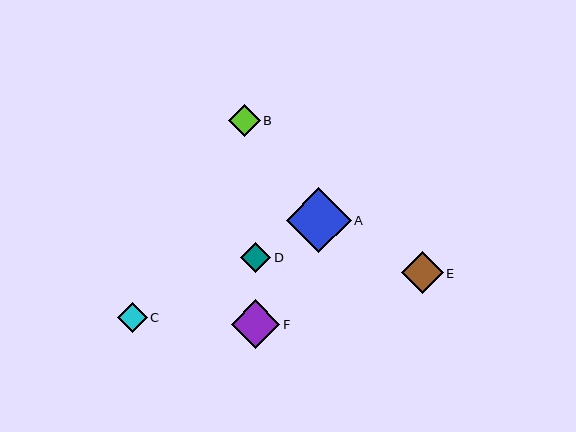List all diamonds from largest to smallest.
From largest to smallest: A, F, E, B, D, C.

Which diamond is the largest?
Diamond A is the largest with a size of approximately 65 pixels.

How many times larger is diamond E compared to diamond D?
Diamond E is approximately 1.4 times the size of diamond D.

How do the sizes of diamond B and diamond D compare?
Diamond B and diamond D are approximately the same size.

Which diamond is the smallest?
Diamond C is the smallest with a size of approximately 30 pixels.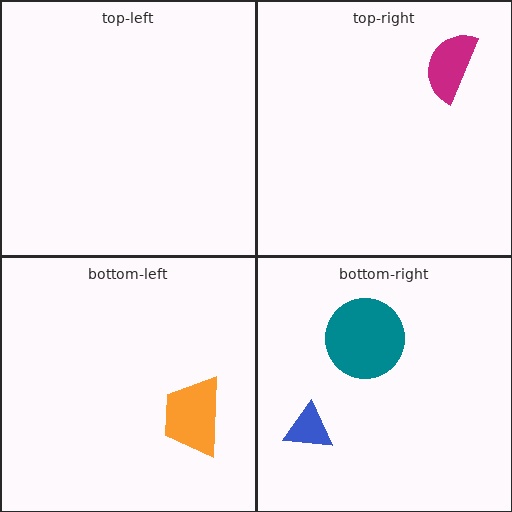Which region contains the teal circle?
The bottom-right region.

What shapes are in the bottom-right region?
The teal circle, the blue triangle.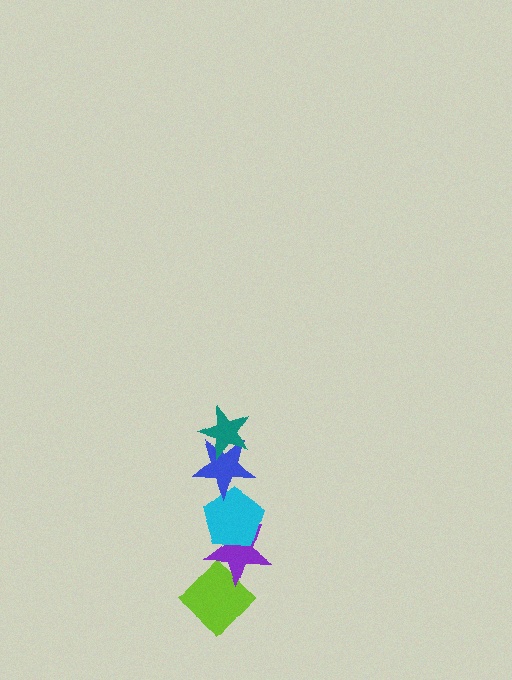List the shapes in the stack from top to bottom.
From top to bottom: the teal star, the blue star, the cyan pentagon, the purple star, the lime diamond.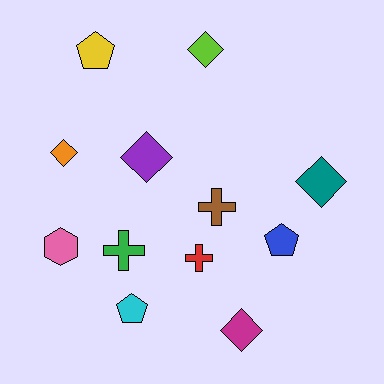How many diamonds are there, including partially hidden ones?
There are 5 diamonds.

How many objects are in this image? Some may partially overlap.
There are 12 objects.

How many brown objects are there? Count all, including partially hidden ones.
There is 1 brown object.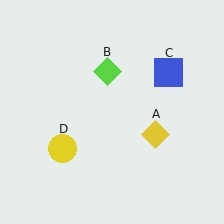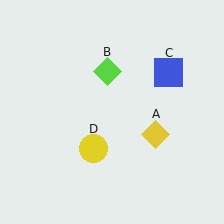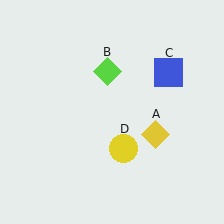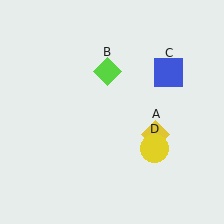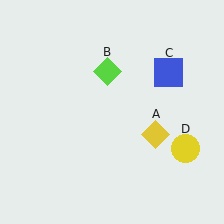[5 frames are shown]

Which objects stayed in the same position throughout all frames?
Yellow diamond (object A) and lime diamond (object B) and blue square (object C) remained stationary.